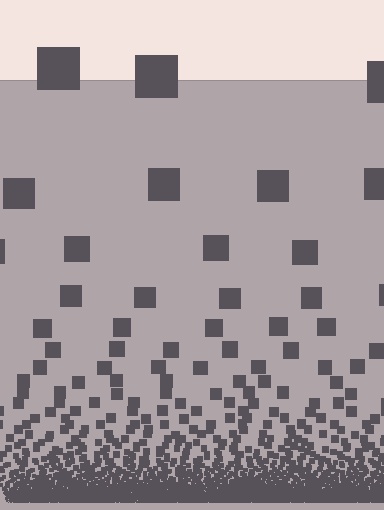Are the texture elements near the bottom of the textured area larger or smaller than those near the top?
Smaller. The gradient is inverted — elements near the bottom are smaller and denser.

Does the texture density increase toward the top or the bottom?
Density increases toward the bottom.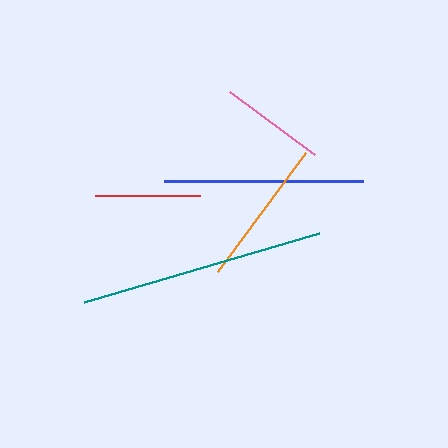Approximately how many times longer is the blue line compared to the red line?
The blue line is approximately 1.9 times the length of the red line.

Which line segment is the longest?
The teal line is the longest at approximately 245 pixels.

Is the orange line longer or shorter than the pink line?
The orange line is longer than the pink line.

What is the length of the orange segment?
The orange segment is approximately 148 pixels long.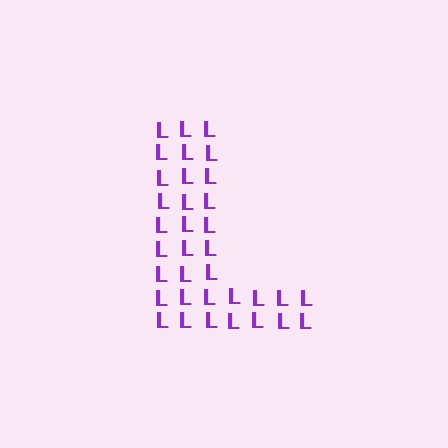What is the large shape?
The large shape is the letter L.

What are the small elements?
The small elements are letter L's.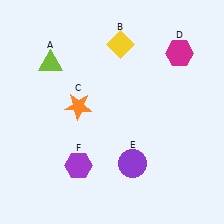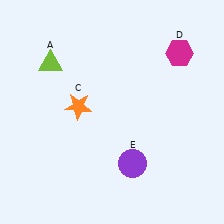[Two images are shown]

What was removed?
The yellow diamond (B), the purple hexagon (F) were removed in Image 2.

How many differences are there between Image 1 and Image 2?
There are 2 differences between the two images.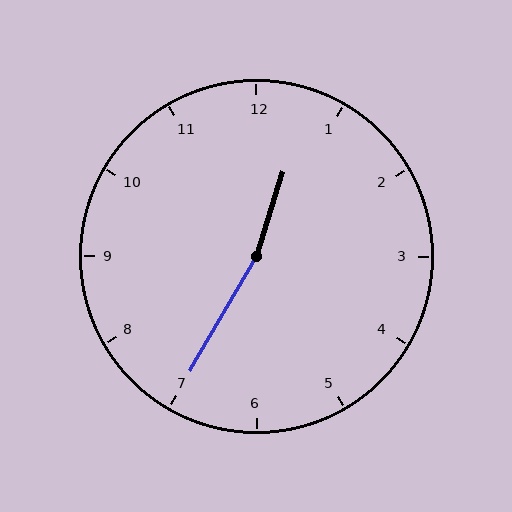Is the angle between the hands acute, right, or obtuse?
It is obtuse.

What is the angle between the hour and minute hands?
Approximately 168 degrees.